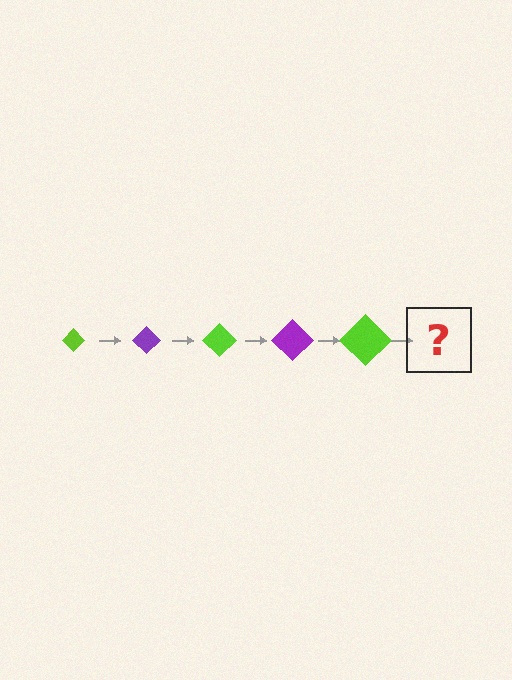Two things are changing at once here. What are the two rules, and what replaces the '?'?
The two rules are that the diamond grows larger each step and the color cycles through lime and purple. The '?' should be a purple diamond, larger than the previous one.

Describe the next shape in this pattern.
It should be a purple diamond, larger than the previous one.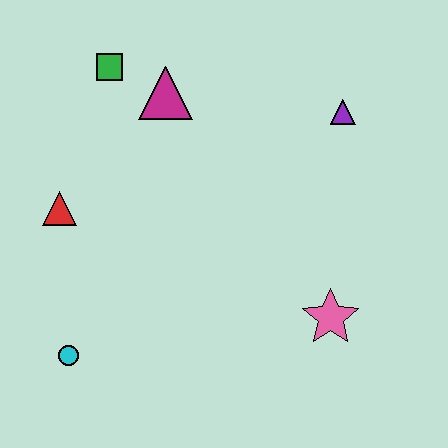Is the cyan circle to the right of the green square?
No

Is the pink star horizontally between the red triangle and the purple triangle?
Yes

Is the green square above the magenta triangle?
Yes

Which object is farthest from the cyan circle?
The purple triangle is farthest from the cyan circle.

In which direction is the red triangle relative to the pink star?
The red triangle is to the left of the pink star.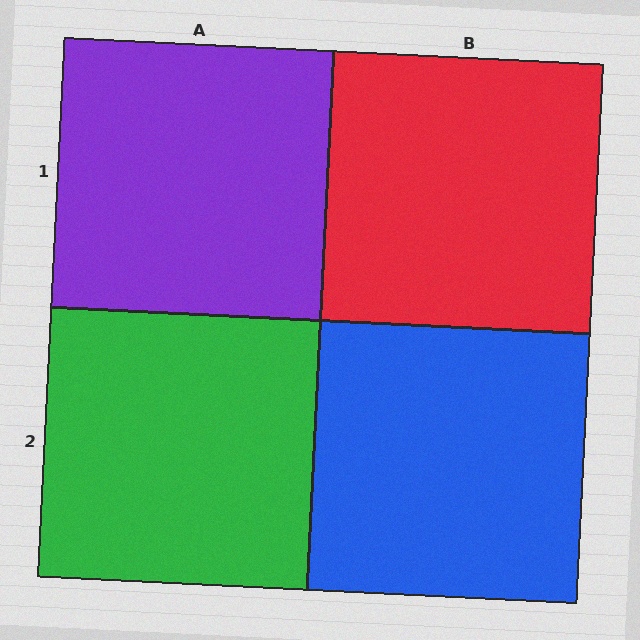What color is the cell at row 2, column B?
Blue.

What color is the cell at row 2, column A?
Green.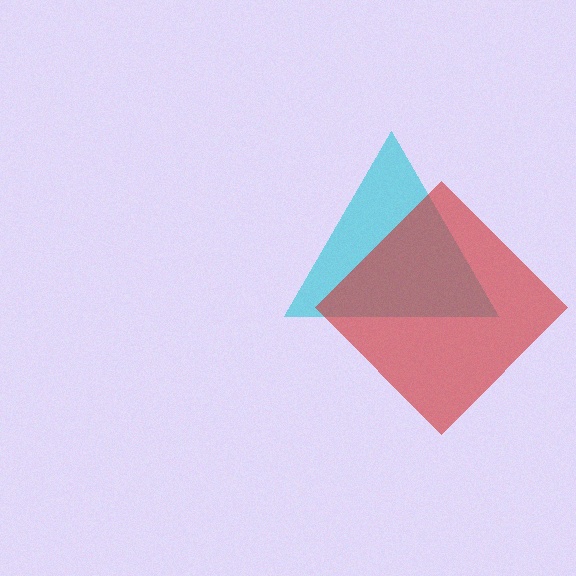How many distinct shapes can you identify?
There are 2 distinct shapes: a cyan triangle, a red diamond.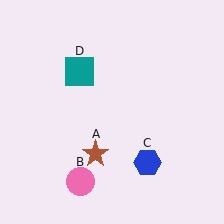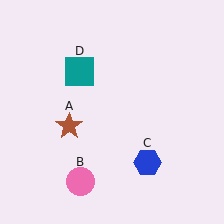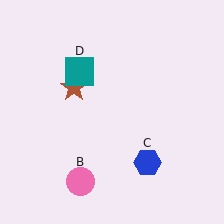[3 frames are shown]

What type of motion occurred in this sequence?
The brown star (object A) rotated clockwise around the center of the scene.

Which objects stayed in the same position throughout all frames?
Pink circle (object B) and blue hexagon (object C) and teal square (object D) remained stationary.